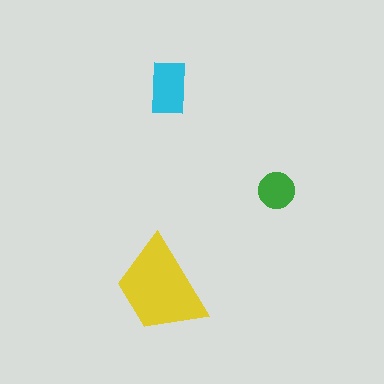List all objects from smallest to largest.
The green circle, the cyan rectangle, the yellow trapezoid.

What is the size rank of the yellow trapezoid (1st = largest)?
1st.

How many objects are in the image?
There are 3 objects in the image.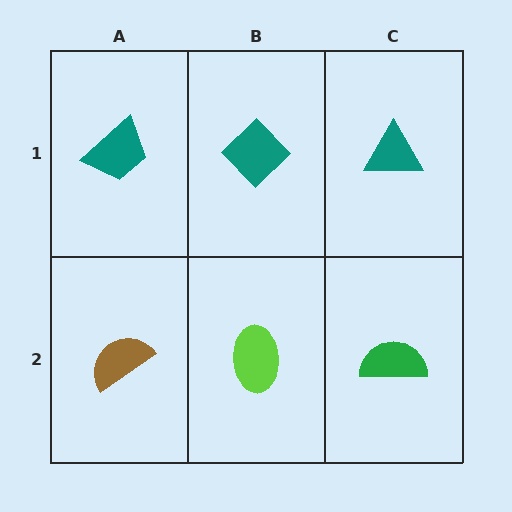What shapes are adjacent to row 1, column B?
A lime ellipse (row 2, column B), a teal trapezoid (row 1, column A), a teal triangle (row 1, column C).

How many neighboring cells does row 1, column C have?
2.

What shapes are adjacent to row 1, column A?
A brown semicircle (row 2, column A), a teal diamond (row 1, column B).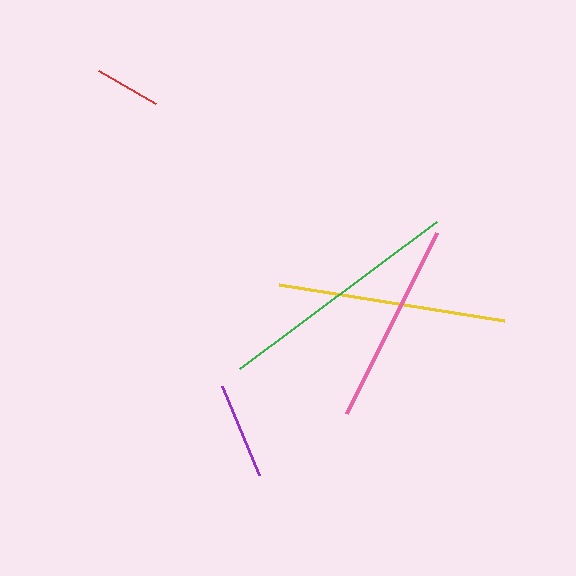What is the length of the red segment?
The red segment is approximately 66 pixels long.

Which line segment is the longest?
The green line is the longest at approximately 246 pixels.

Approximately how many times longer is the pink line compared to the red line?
The pink line is approximately 3.1 times the length of the red line.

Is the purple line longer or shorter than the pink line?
The pink line is longer than the purple line.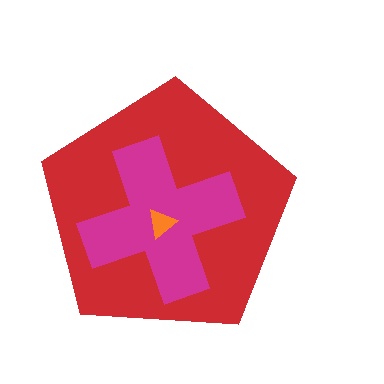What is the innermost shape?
The orange triangle.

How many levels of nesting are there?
3.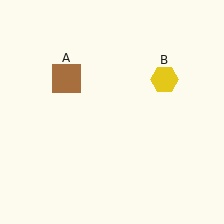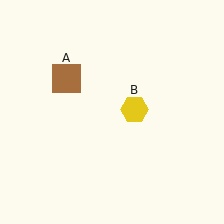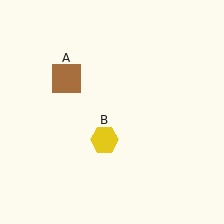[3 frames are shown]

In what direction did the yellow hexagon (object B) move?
The yellow hexagon (object B) moved down and to the left.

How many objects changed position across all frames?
1 object changed position: yellow hexagon (object B).